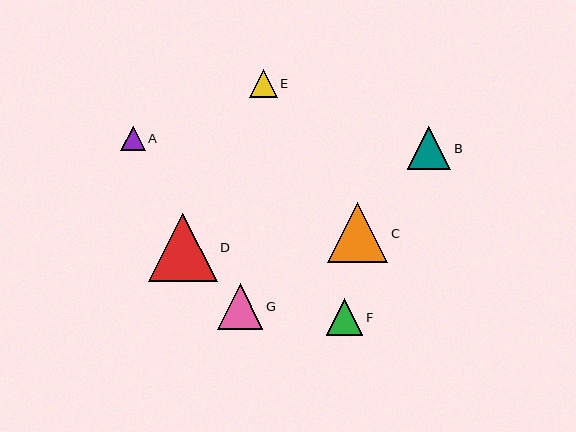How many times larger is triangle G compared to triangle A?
Triangle G is approximately 1.8 times the size of triangle A.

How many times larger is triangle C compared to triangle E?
Triangle C is approximately 2.2 times the size of triangle E.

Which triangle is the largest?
Triangle D is the largest with a size of approximately 68 pixels.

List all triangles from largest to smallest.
From largest to smallest: D, C, G, B, F, E, A.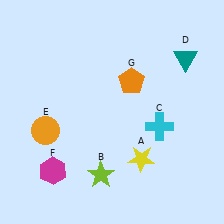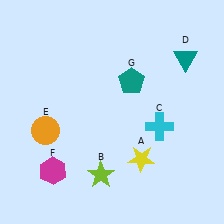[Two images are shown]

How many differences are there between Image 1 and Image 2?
There is 1 difference between the two images.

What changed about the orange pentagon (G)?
In Image 1, G is orange. In Image 2, it changed to teal.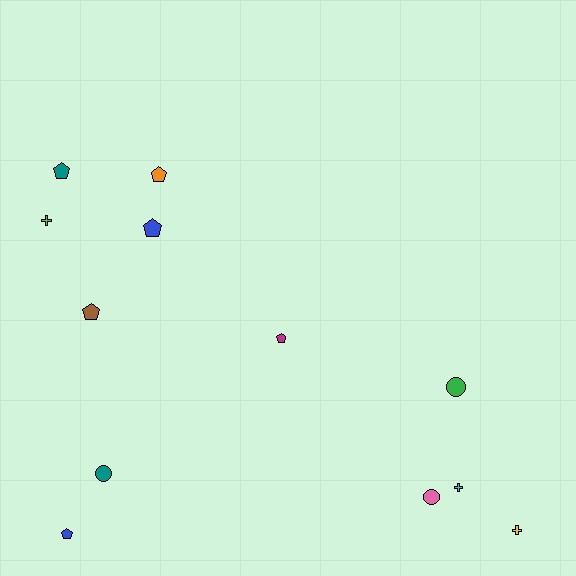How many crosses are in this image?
There are 3 crosses.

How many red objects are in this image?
There are no red objects.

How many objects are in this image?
There are 12 objects.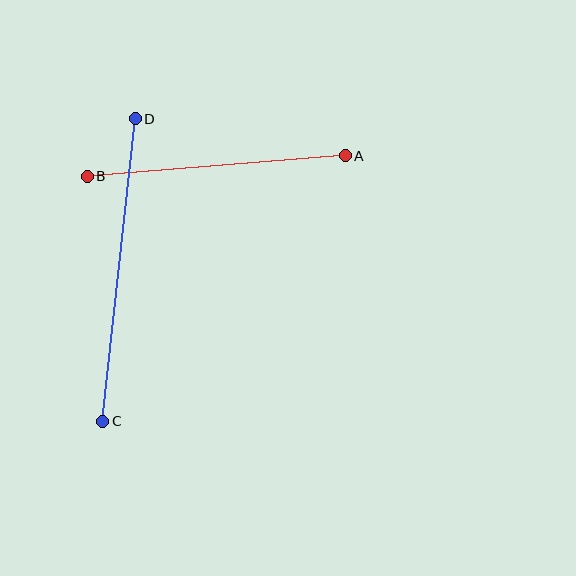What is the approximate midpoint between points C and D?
The midpoint is at approximately (119, 270) pixels.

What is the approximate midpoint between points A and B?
The midpoint is at approximately (216, 166) pixels.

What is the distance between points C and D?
The distance is approximately 304 pixels.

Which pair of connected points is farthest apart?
Points C and D are farthest apart.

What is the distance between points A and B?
The distance is approximately 259 pixels.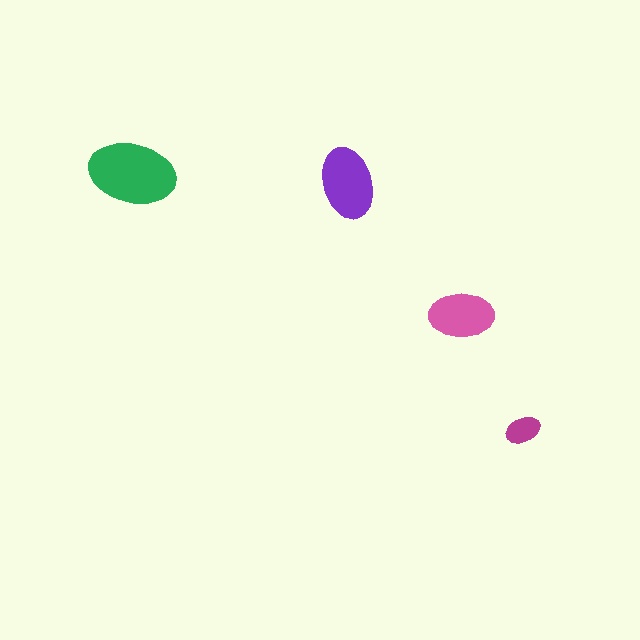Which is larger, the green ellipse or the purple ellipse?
The green one.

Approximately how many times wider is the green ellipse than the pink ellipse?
About 1.5 times wider.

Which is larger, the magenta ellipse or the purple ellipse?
The purple one.